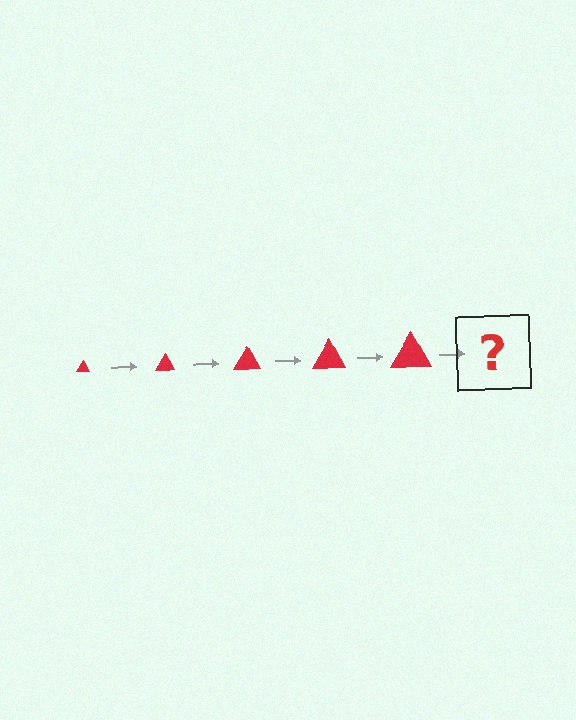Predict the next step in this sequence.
The next step is a red triangle, larger than the previous one.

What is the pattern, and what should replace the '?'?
The pattern is that the triangle gets progressively larger each step. The '?' should be a red triangle, larger than the previous one.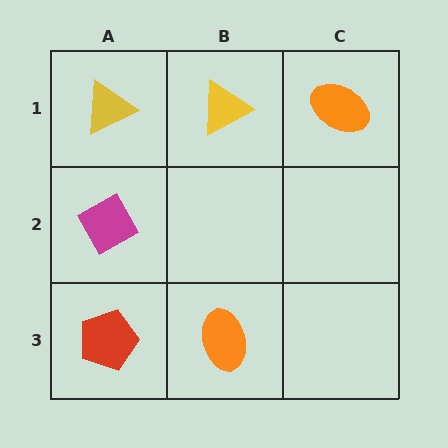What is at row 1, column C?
An orange ellipse.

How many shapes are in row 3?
2 shapes.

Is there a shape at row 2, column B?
No, that cell is empty.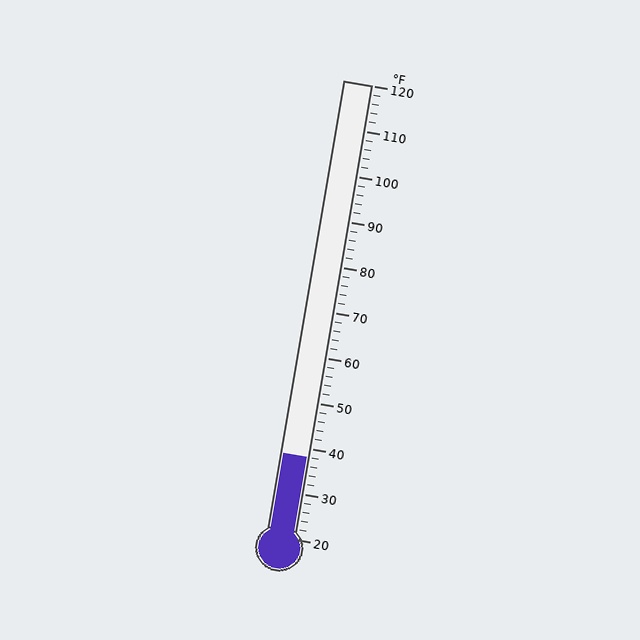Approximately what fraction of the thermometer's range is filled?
The thermometer is filled to approximately 20% of its range.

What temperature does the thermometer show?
The thermometer shows approximately 38°F.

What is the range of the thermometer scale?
The thermometer scale ranges from 20°F to 120°F.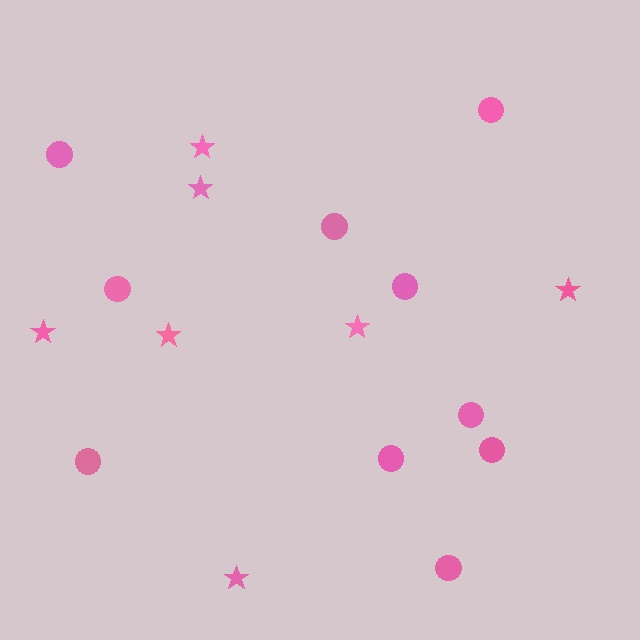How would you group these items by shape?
There are 2 groups: one group of circles (10) and one group of stars (7).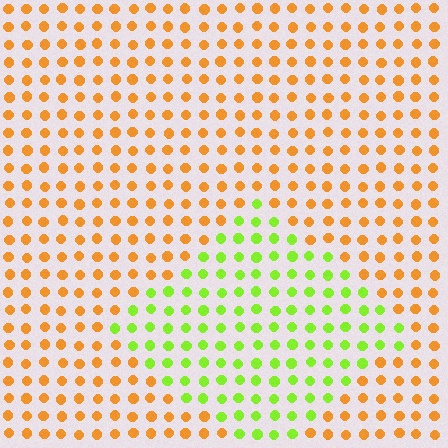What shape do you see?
I see a diamond.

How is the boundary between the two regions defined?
The boundary is defined purely by a slight shift in hue (about 62 degrees). Spacing, size, and orientation are identical on both sides.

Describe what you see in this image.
The image is filled with small orange elements in a uniform arrangement. A diamond-shaped region is visible where the elements are tinted to a slightly different hue, forming a subtle color boundary.